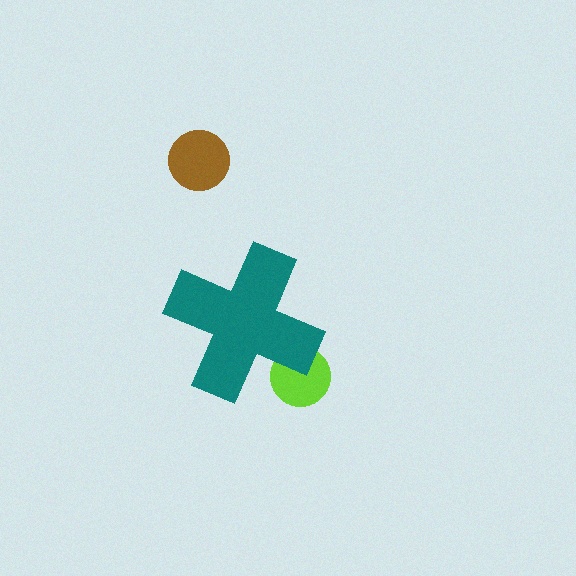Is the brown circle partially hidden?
No, the brown circle is fully visible.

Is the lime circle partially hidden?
Yes, the lime circle is partially hidden behind the teal cross.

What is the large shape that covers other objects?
A teal cross.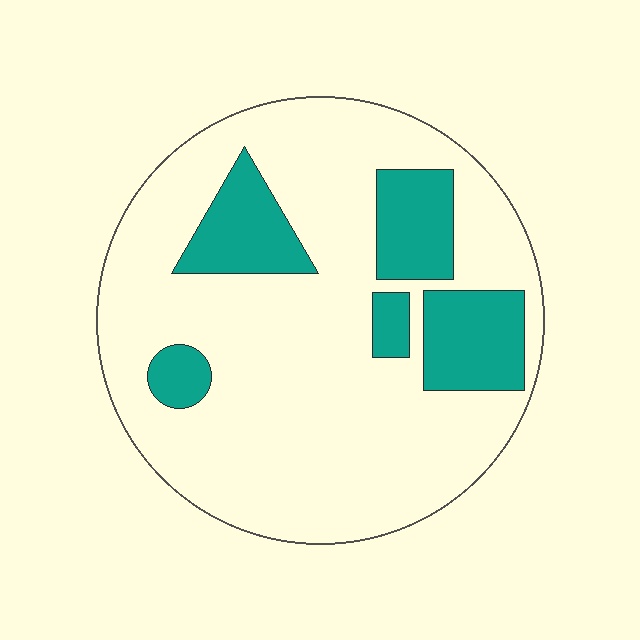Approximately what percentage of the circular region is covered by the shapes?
Approximately 20%.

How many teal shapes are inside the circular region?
5.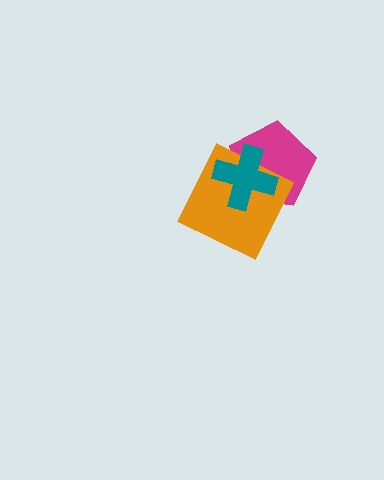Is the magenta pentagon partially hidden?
Yes, it is partially covered by another shape.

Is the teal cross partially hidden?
No, no other shape covers it.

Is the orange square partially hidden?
Yes, it is partially covered by another shape.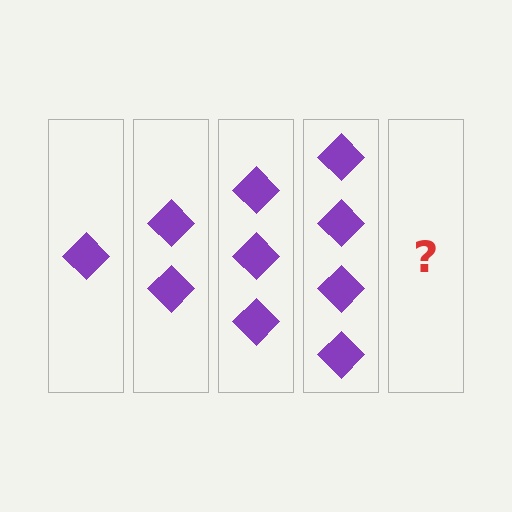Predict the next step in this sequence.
The next step is 5 diamonds.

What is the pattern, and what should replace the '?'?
The pattern is that each step adds one more diamond. The '?' should be 5 diamonds.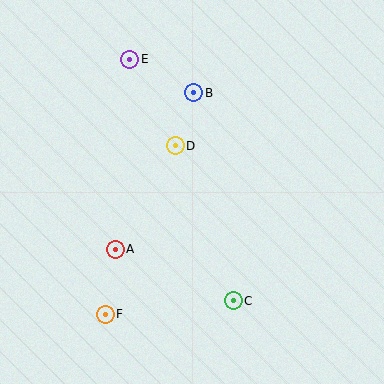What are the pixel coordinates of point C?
Point C is at (233, 301).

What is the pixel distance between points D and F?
The distance between D and F is 183 pixels.